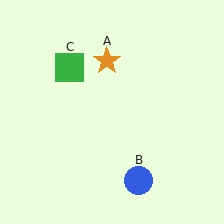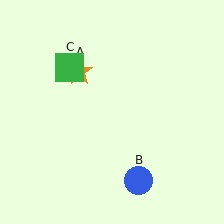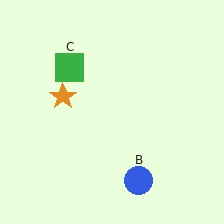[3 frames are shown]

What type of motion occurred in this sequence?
The orange star (object A) rotated counterclockwise around the center of the scene.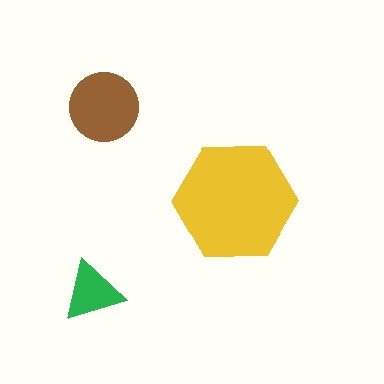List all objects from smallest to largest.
The green triangle, the brown circle, the yellow hexagon.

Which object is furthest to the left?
The green triangle is leftmost.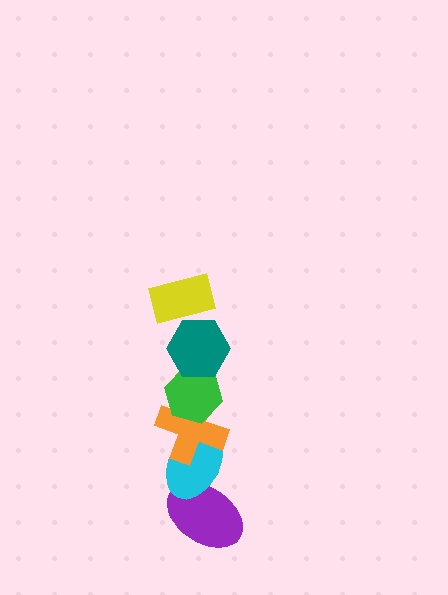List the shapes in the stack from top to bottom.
From top to bottom: the yellow rectangle, the teal hexagon, the green hexagon, the orange cross, the cyan ellipse, the purple ellipse.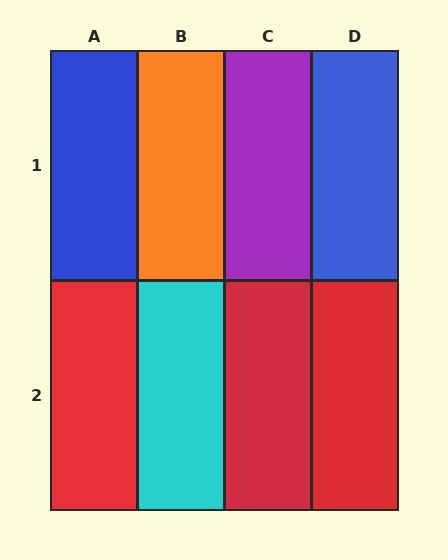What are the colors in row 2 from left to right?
Red, cyan, red, red.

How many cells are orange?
1 cell is orange.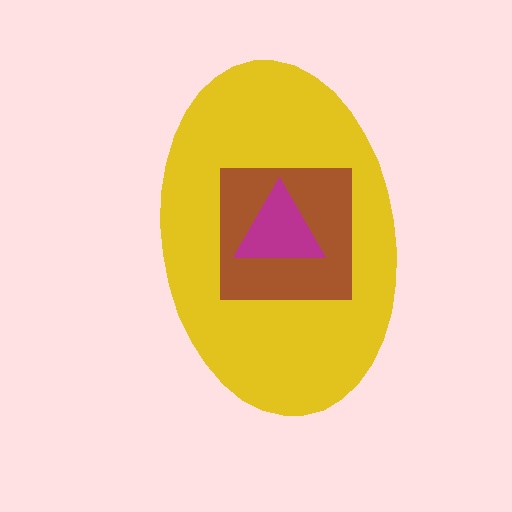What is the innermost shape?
The magenta triangle.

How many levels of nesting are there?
3.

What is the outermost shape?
The yellow ellipse.